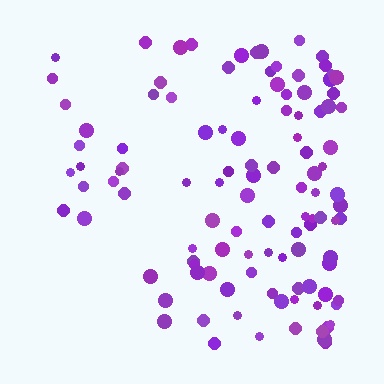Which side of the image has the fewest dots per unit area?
The left.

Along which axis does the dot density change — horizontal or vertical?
Horizontal.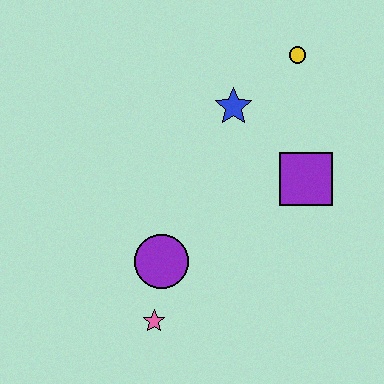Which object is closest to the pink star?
The purple circle is closest to the pink star.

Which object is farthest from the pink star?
The yellow circle is farthest from the pink star.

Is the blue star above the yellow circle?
No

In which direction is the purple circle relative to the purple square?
The purple circle is to the left of the purple square.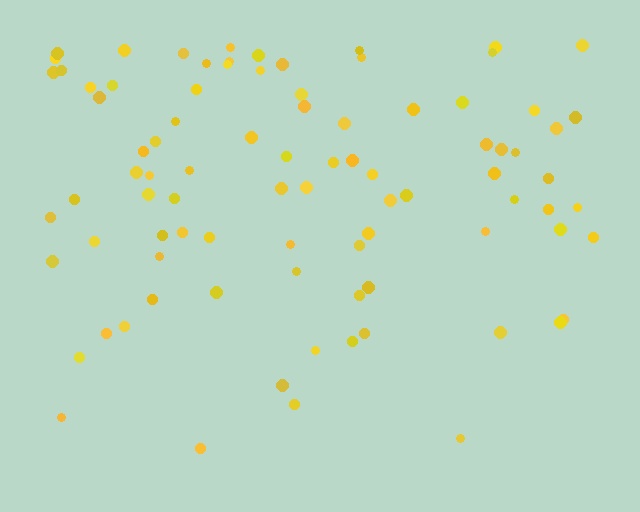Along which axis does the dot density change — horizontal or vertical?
Vertical.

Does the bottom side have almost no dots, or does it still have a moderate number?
Still a moderate number, just noticeably fewer than the top.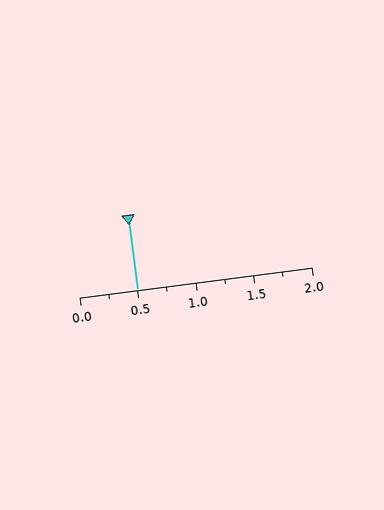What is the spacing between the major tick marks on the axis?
The major ticks are spaced 0.5 apart.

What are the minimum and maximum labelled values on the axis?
The axis runs from 0.0 to 2.0.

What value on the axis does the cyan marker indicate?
The marker indicates approximately 0.5.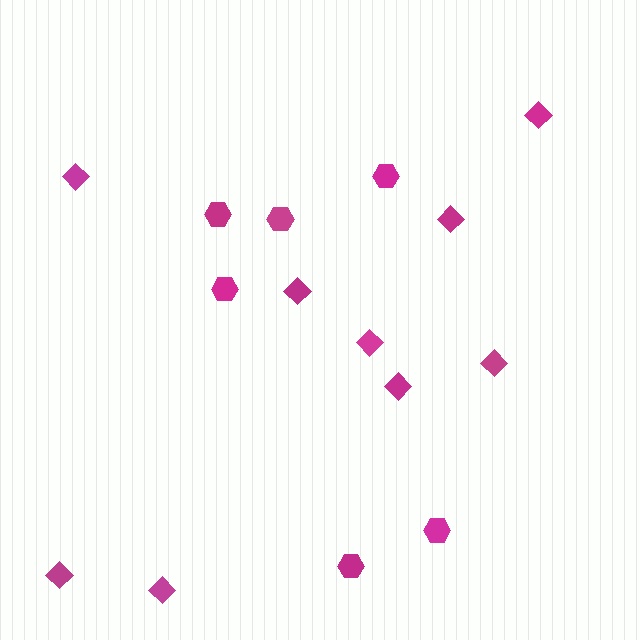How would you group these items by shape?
There are 2 groups: one group of hexagons (6) and one group of diamonds (9).